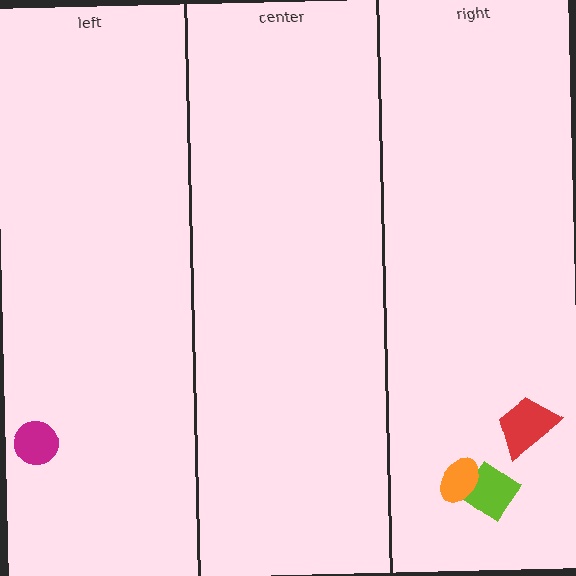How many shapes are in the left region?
1.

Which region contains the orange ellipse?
The right region.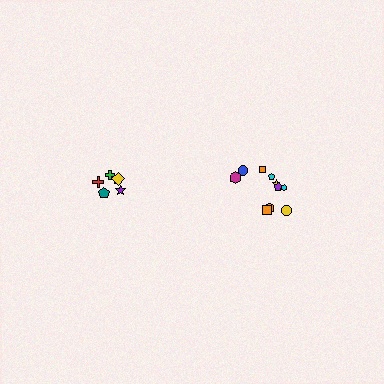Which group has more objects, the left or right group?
The right group.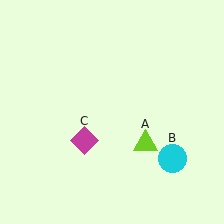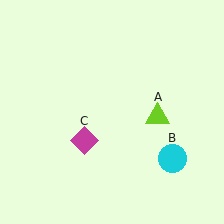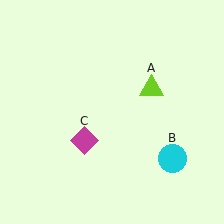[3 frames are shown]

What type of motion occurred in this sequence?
The lime triangle (object A) rotated counterclockwise around the center of the scene.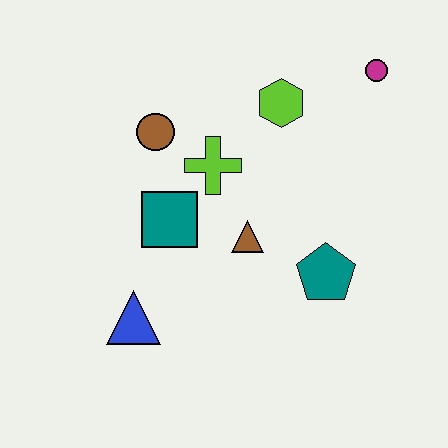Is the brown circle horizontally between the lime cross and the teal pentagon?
No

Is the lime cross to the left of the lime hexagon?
Yes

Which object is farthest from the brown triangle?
The magenta circle is farthest from the brown triangle.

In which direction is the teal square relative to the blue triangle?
The teal square is above the blue triangle.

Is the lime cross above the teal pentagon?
Yes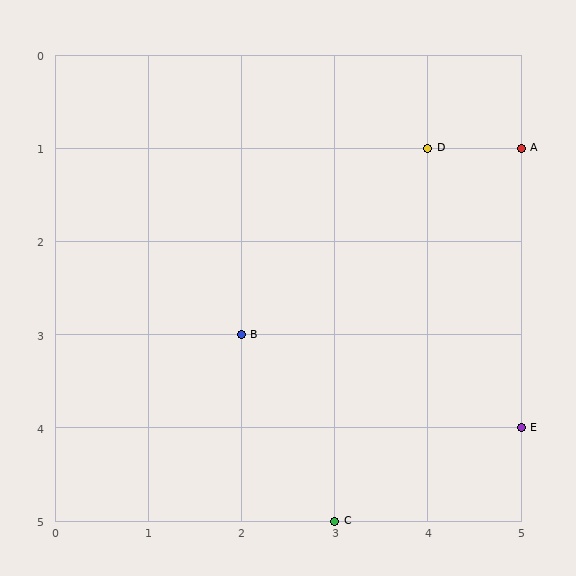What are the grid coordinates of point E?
Point E is at grid coordinates (5, 4).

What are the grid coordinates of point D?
Point D is at grid coordinates (4, 1).